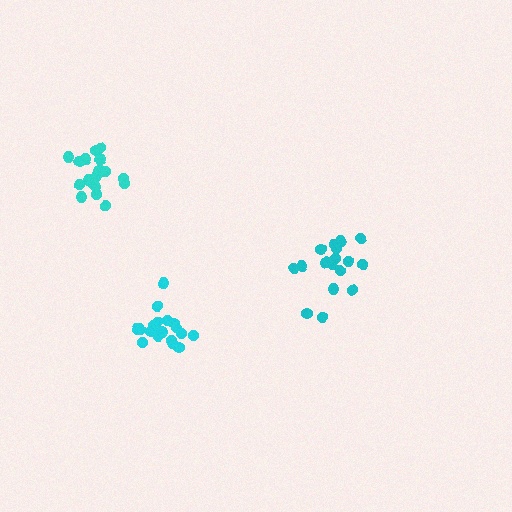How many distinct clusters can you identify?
There are 3 distinct clusters.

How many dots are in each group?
Group 1: 18 dots, Group 2: 17 dots, Group 3: 19 dots (54 total).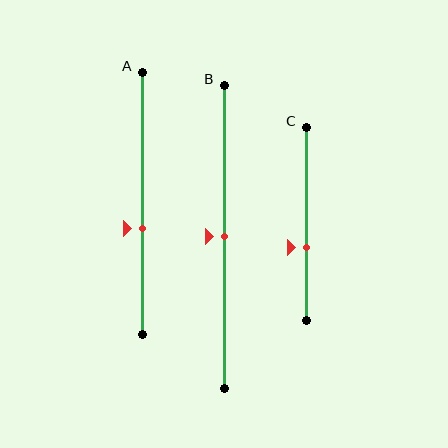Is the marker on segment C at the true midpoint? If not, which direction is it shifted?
No, the marker on segment C is shifted downward by about 12% of the segment length.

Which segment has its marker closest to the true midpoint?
Segment B has its marker closest to the true midpoint.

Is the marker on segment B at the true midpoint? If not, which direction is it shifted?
Yes, the marker on segment B is at the true midpoint.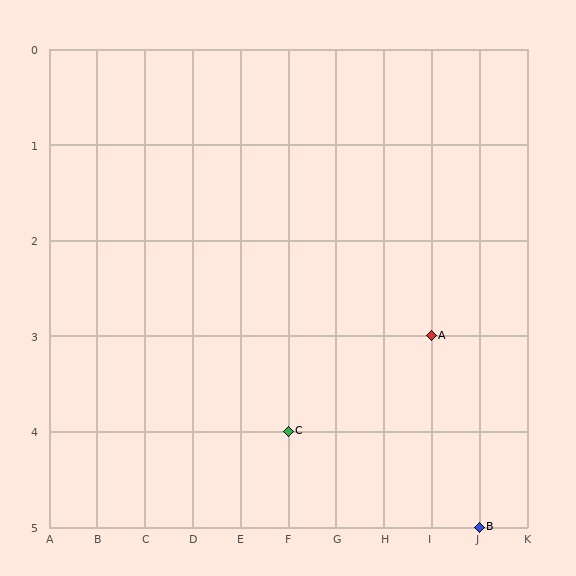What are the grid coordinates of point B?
Point B is at grid coordinates (J, 5).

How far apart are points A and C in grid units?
Points A and C are 3 columns and 1 row apart (about 3.2 grid units diagonally).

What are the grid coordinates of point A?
Point A is at grid coordinates (I, 3).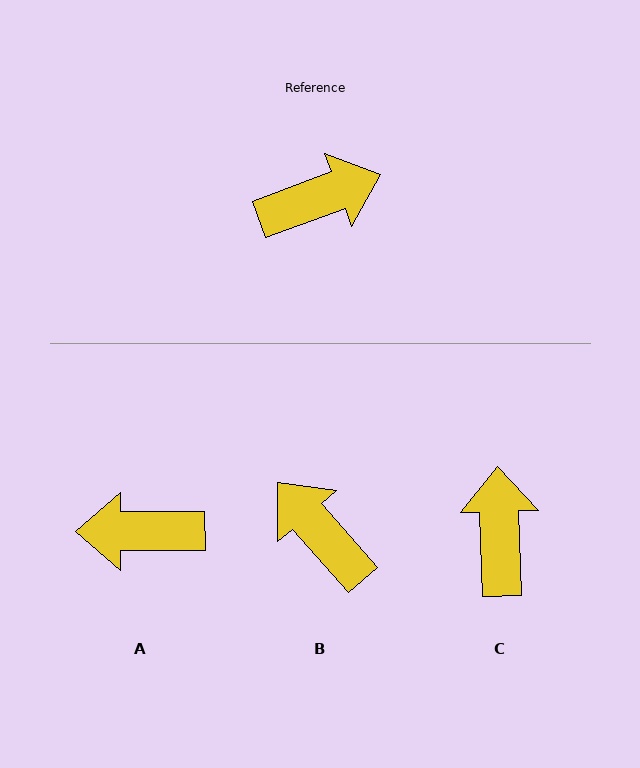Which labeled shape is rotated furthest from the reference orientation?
A, about 160 degrees away.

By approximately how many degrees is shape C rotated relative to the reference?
Approximately 72 degrees counter-clockwise.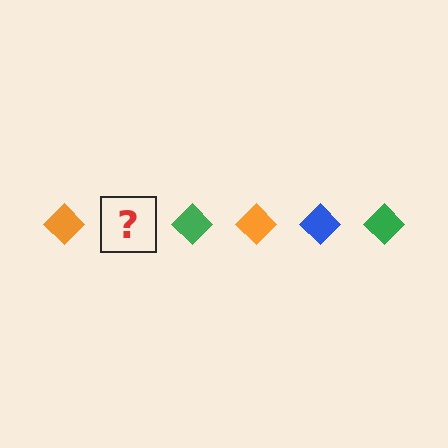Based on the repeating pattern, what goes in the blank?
The blank should be a blue diamond.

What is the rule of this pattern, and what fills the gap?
The rule is that the pattern cycles through orange, blue, green diamonds. The gap should be filled with a blue diamond.